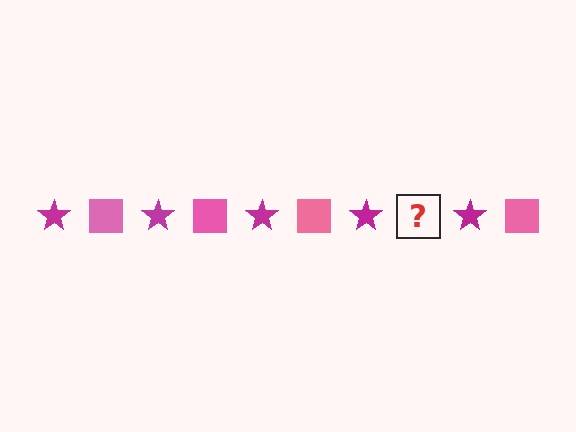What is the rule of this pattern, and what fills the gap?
The rule is that the pattern alternates between magenta star and pink square. The gap should be filled with a pink square.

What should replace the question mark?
The question mark should be replaced with a pink square.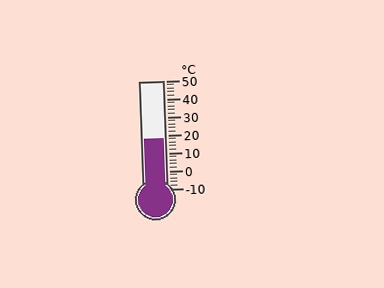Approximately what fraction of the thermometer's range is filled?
The thermometer is filled to approximately 45% of its range.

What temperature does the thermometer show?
The thermometer shows approximately 18°C.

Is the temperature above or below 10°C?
The temperature is above 10°C.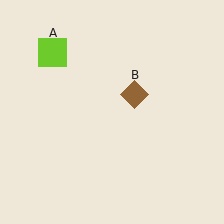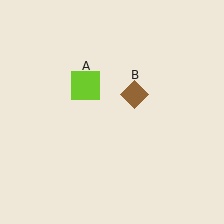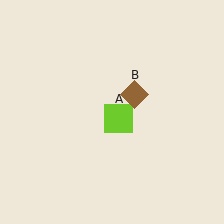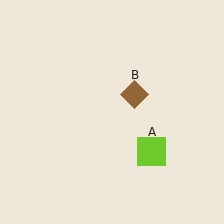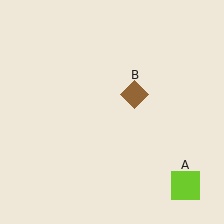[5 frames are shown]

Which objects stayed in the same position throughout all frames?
Brown diamond (object B) remained stationary.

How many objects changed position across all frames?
1 object changed position: lime square (object A).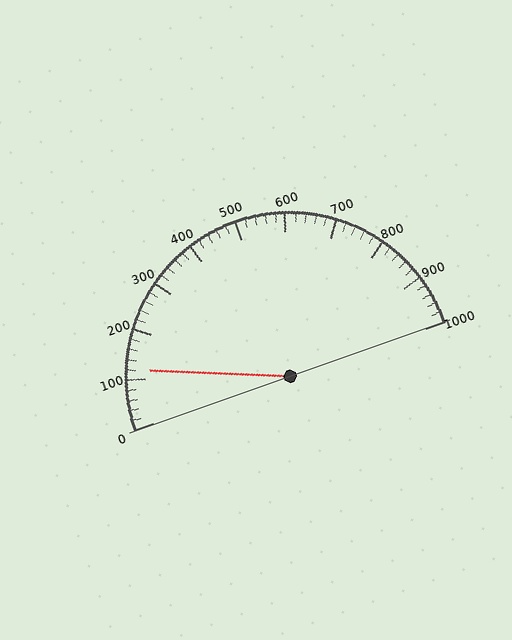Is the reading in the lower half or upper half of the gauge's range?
The reading is in the lower half of the range (0 to 1000).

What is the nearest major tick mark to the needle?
The nearest major tick mark is 100.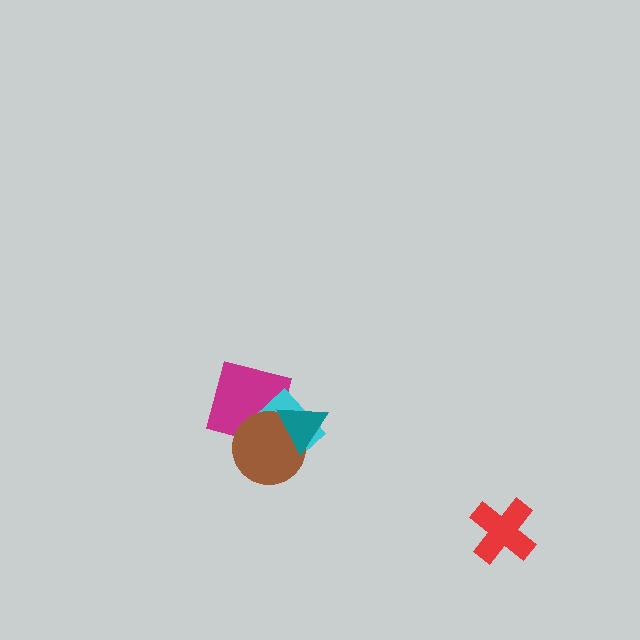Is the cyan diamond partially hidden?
Yes, it is partially covered by another shape.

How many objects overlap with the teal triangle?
3 objects overlap with the teal triangle.